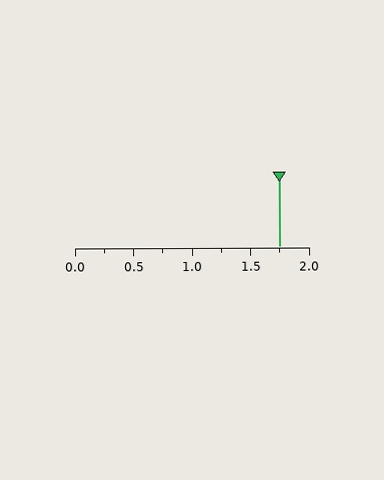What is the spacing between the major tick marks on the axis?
The major ticks are spaced 0.5 apart.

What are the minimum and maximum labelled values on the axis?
The axis runs from 0.0 to 2.0.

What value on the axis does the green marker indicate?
The marker indicates approximately 1.75.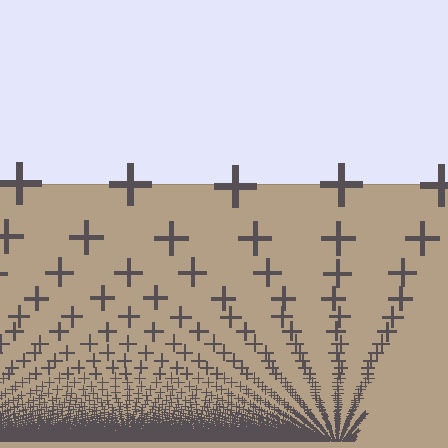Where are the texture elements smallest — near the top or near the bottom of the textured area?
Near the bottom.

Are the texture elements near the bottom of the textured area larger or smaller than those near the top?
Smaller. The gradient is inverted — elements near the bottom are smaller and denser.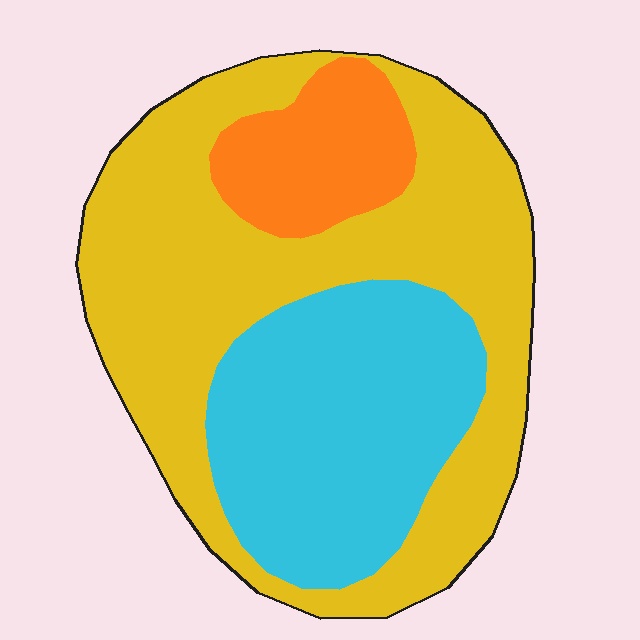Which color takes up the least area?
Orange, at roughly 15%.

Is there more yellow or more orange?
Yellow.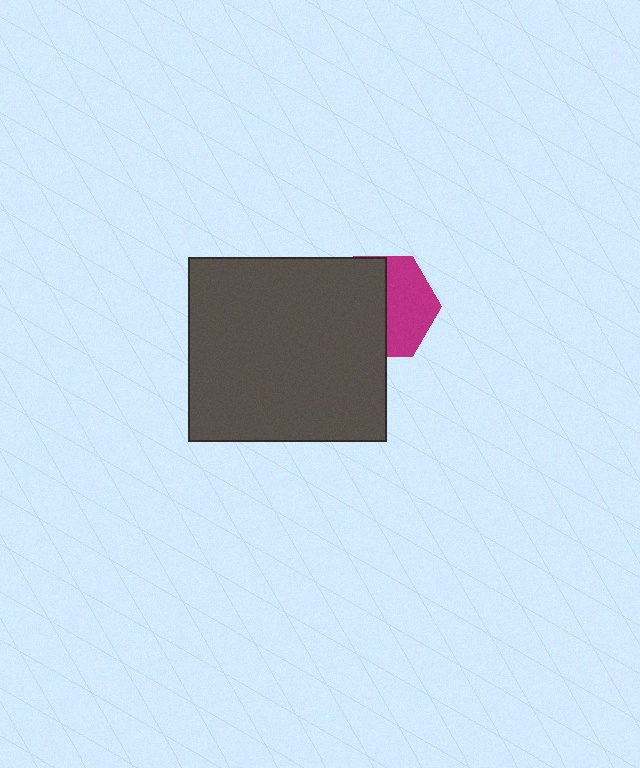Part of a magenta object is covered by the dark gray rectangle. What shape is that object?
It is a hexagon.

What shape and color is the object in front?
The object in front is a dark gray rectangle.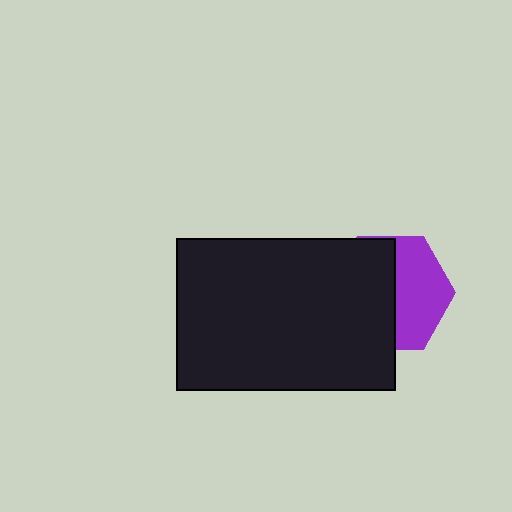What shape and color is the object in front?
The object in front is a black rectangle.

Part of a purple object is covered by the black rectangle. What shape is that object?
It is a hexagon.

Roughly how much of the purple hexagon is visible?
About half of it is visible (roughly 46%).